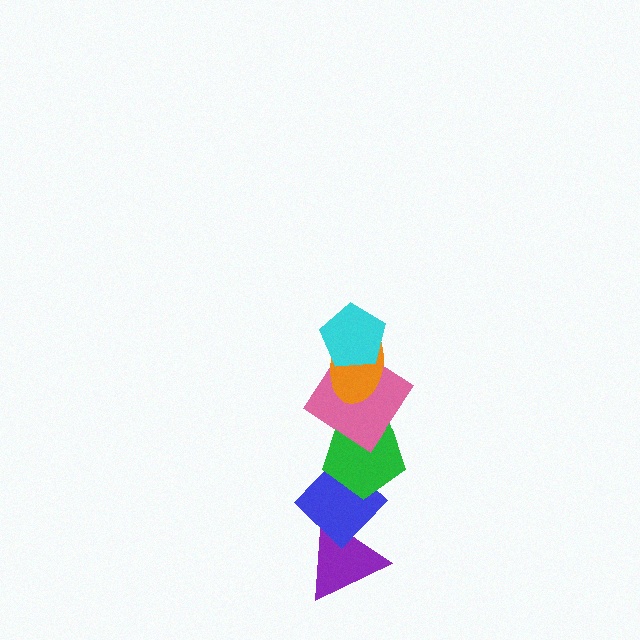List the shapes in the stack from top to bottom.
From top to bottom: the cyan pentagon, the orange ellipse, the pink diamond, the green pentagon, the blue diamond, the purple triangle.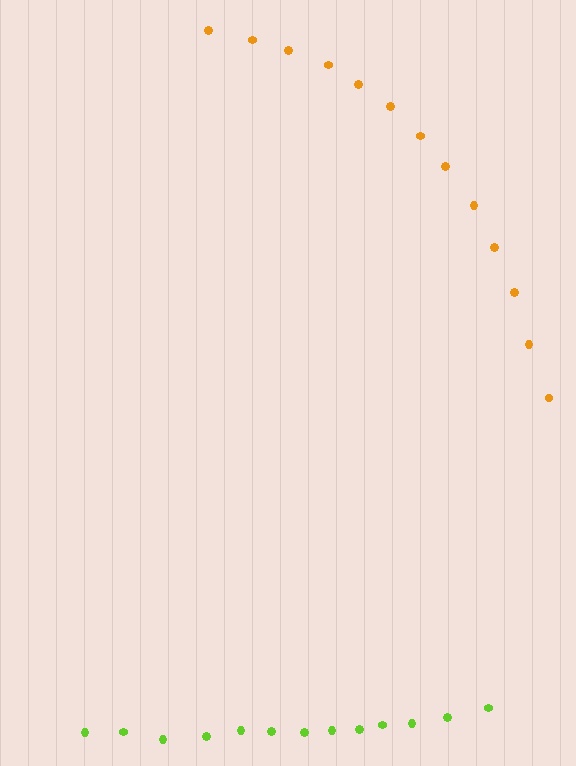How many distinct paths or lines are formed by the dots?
There are 2 distinct paths.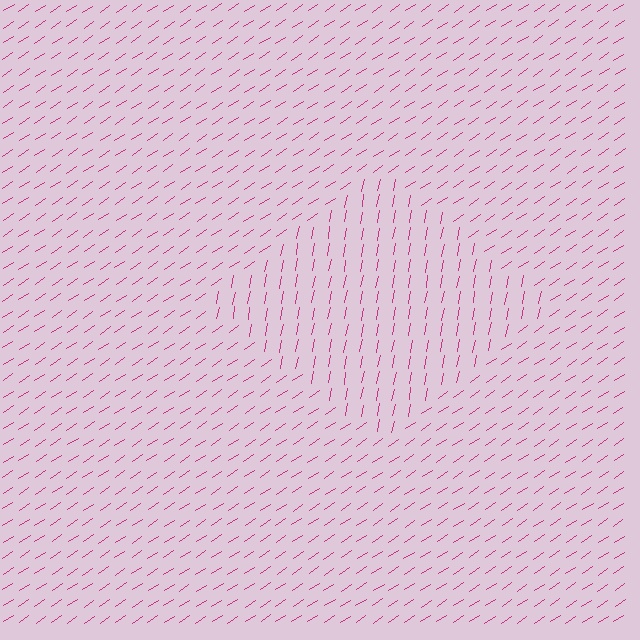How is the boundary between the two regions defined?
The boundary is defined purely by a change in line orientation (approximately 45 degrees difference). All lines are the same color and thickness.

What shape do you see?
I see a diamond.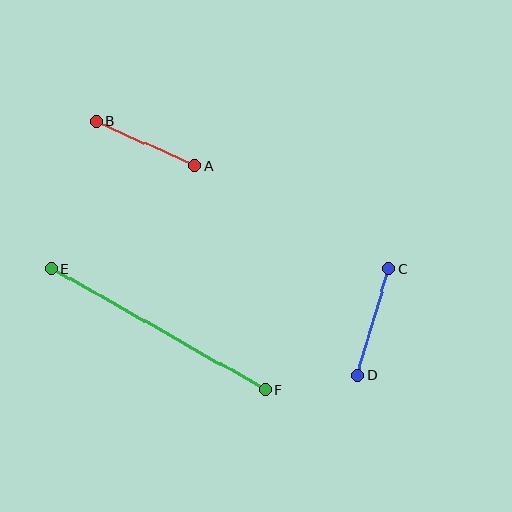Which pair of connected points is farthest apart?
Points E and F are farthest apart.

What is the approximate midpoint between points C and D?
The midpoint is at approximately (373, 322) pixels.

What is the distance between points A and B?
The distance is approximately 108 pixels.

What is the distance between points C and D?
The distance is approximately 111 pixels.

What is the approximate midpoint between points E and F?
The midpoint is at approximately (158, 329) pixels.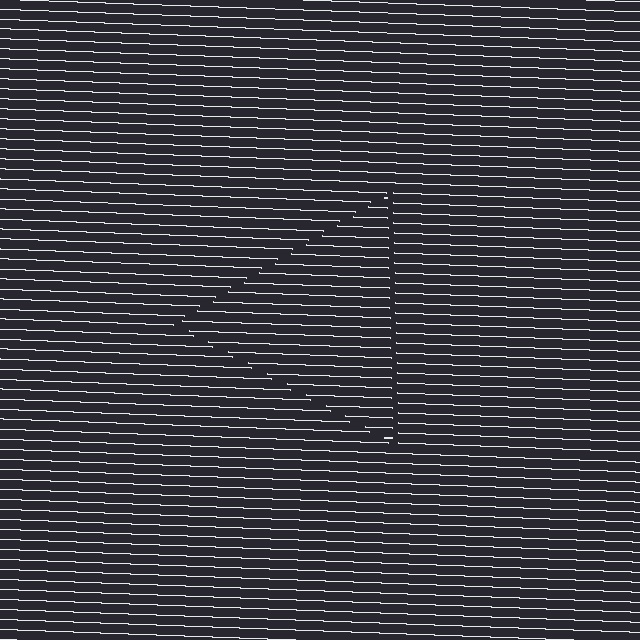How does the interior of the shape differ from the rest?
The interior of the shape contains the same grating, shifted by half a period — the contour is defined by the phase discontinuity where line-ends from the inner and outer gratings abut.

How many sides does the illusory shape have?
3 sides — the line-ends trace a triangle.